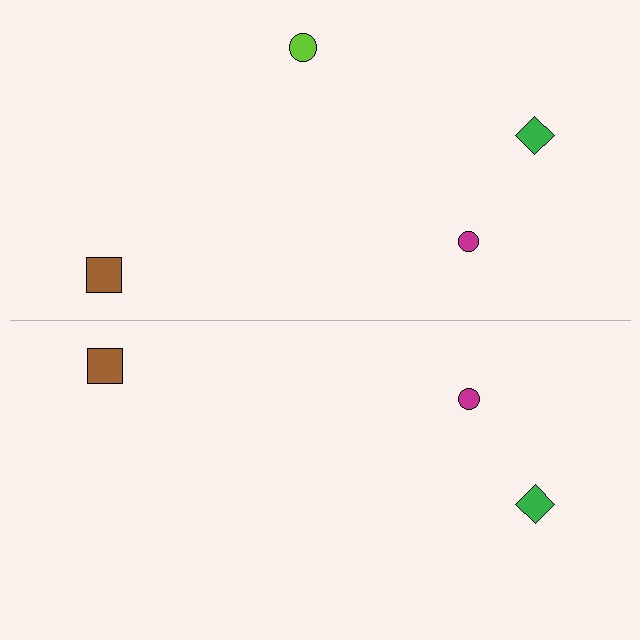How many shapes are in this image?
There are 7 shapes in this image.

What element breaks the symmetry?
A lime circle is missing from the bottom side.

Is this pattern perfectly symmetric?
No, the pattern is not perfectly symmetric. A lime circle is missing from the bottom side.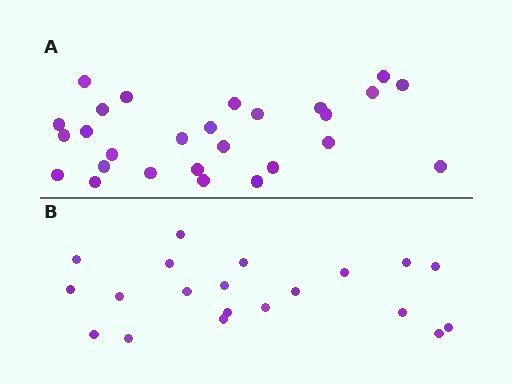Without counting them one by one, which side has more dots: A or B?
Region A (the top region) has more dots.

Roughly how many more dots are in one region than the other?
Region A has roughly 8 or so more dots than region B.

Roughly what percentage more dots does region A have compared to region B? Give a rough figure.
About 35% more.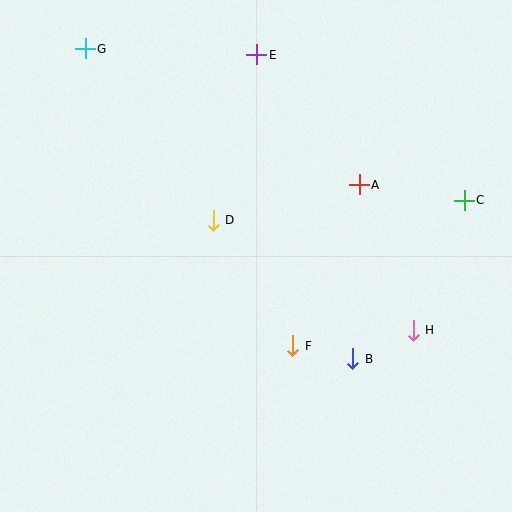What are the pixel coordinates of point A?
Point A is at (359, 185).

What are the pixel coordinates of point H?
Point H is at (413, 330).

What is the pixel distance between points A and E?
The distance between A and E is 165 pixels.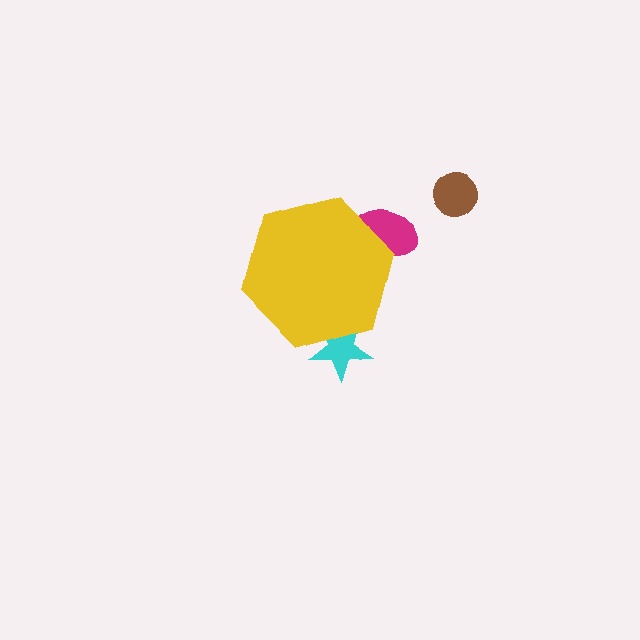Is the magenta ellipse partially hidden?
Yes, the magenta ellipse is partially hidden behind the yellow hexagon.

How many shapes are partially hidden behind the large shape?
2 shapes are partially hidden.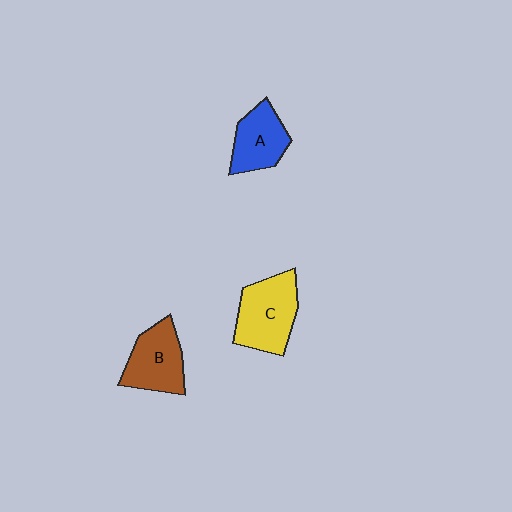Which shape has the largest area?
Shape C (yellow).